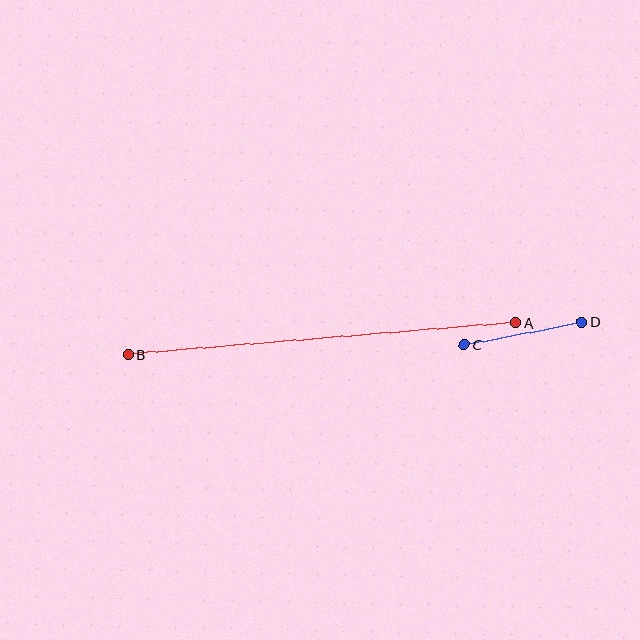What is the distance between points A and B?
The distance is approximately 389 pixels.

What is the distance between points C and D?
The distance is approximately 119 pixels.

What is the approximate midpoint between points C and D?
The midpoint is at approximately (523, 333) pixels.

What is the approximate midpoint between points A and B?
The midpoint is at approximately (322, 339) pixels.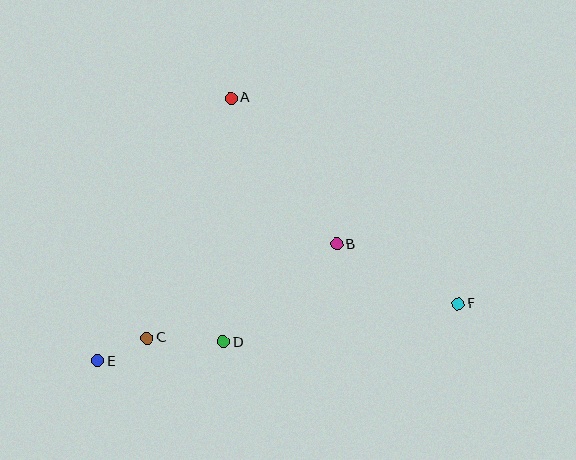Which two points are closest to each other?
Points C and E are closest to each other.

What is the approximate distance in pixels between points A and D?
The distance between A and D is approximately 244 pixels.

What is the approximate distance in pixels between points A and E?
The distance between A and E is approximately 295 pixels.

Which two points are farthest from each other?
Points E and F are farthest from each other.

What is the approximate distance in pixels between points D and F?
The distance between D and F is approximately 238 pixels.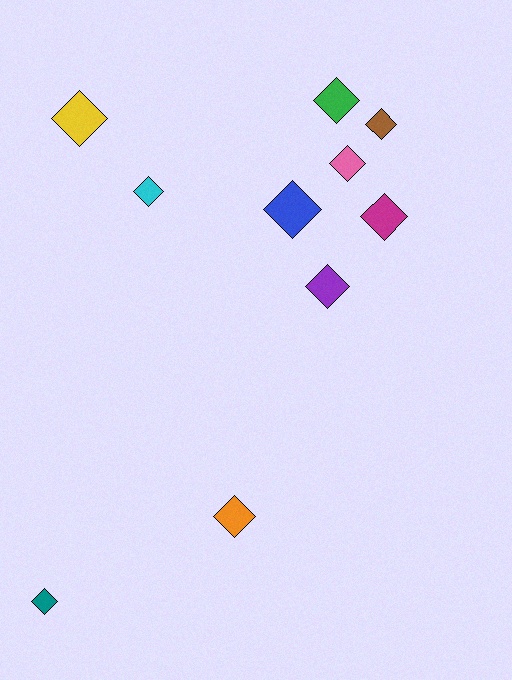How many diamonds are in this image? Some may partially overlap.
There are 10 diamonds.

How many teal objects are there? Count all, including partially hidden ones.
There is 1 teal object.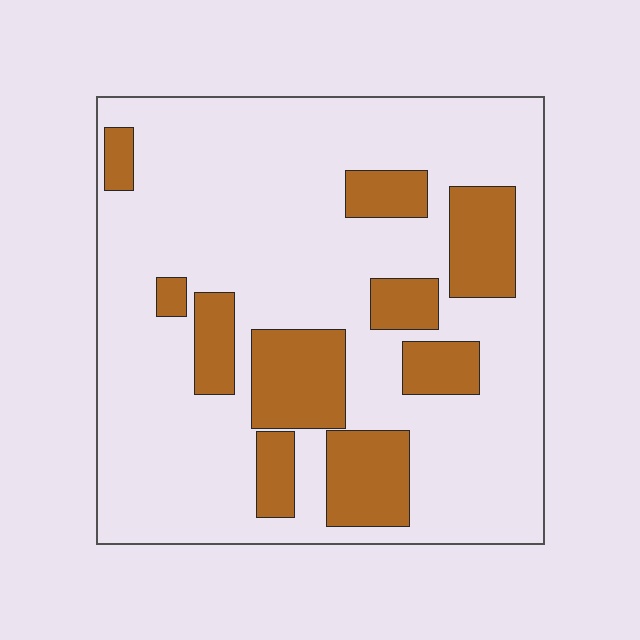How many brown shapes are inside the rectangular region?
10.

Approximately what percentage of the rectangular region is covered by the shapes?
Approximately 25%.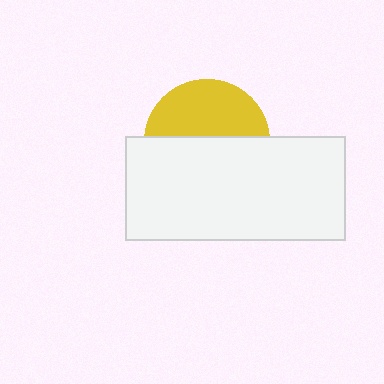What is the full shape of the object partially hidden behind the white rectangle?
The partially hidden object is a yellow circle.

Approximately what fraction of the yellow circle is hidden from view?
Roughly 56% of the yellow circle is hidden behind the white rectangle.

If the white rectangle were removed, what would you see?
You would see the complete yellow circle.